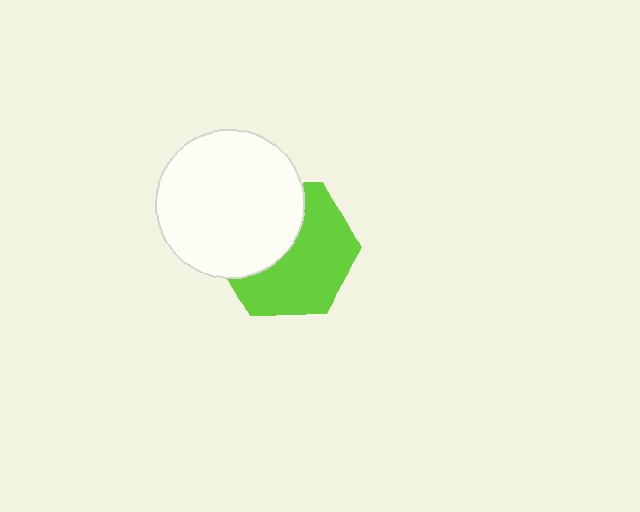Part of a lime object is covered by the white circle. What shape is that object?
It is a hexagon.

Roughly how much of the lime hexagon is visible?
About half of it is visible (roughly 57%).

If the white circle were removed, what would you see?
You would see the complete lime hexagon.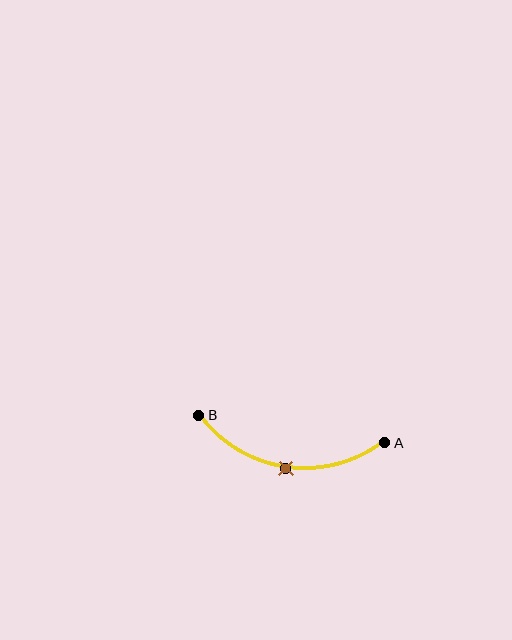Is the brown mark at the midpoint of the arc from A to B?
Yes. The brown mark lies on the arc at equal arc-length from both A and B — it is the arc midpoint.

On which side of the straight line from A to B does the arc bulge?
The arc bulges below the straight line connecting A and B.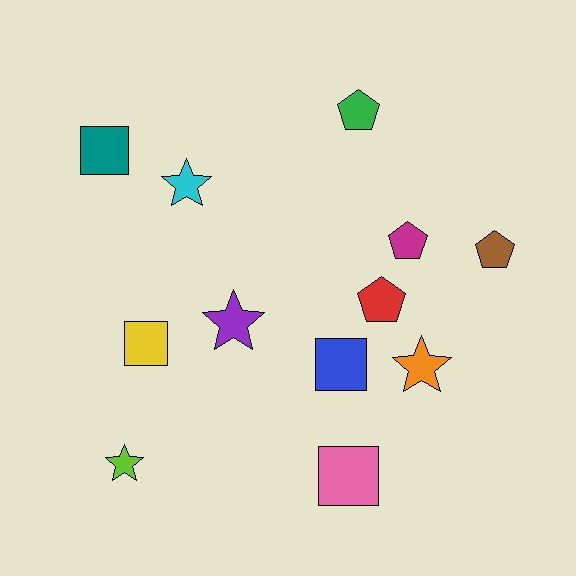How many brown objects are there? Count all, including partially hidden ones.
There is 1 brown object.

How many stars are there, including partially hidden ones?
There are 4 stars.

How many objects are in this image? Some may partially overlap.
There are 12 objects.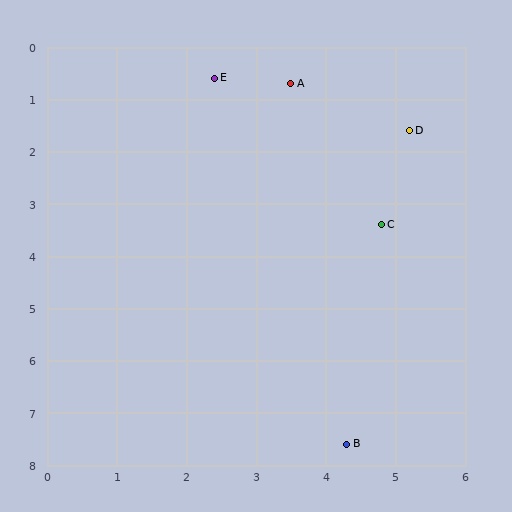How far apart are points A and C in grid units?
Points A and C are about 3.0 grid units apart.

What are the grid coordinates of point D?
Point D is at approximately (5.2, 1.6).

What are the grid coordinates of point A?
Point A is at approximately (3.5, 0.7).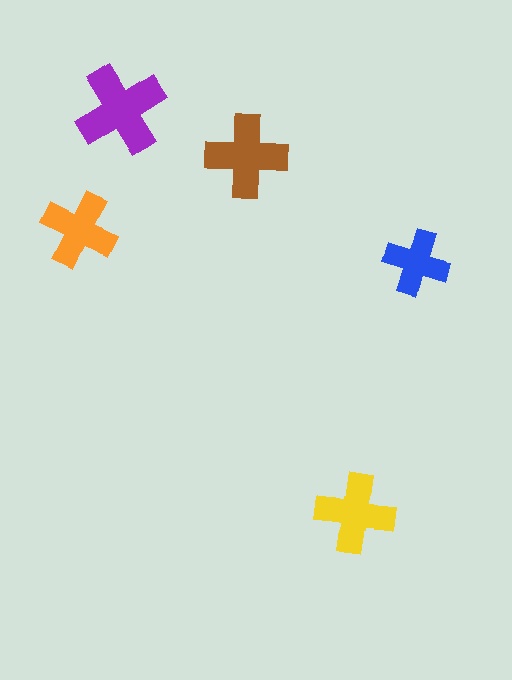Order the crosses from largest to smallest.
the purple one, the brown one, the yellow one, the orange one, the blue one.